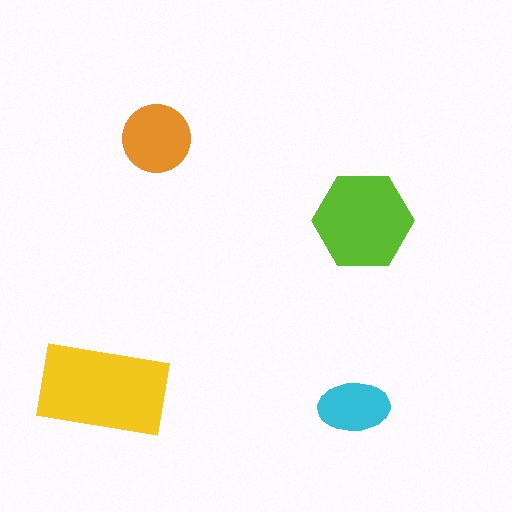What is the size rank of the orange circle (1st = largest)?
3rd.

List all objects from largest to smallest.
The yellow rectangle, the lime hexagon, the orange circle, the cyan ellipse.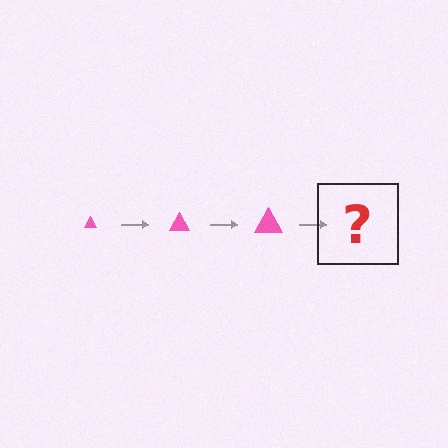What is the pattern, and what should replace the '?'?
The pattern is that the triangle gets progressively larger each step. The '?' should be a pink triangle, larger than the previous one.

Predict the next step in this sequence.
The next step is a pink triangle, larger than the previous one.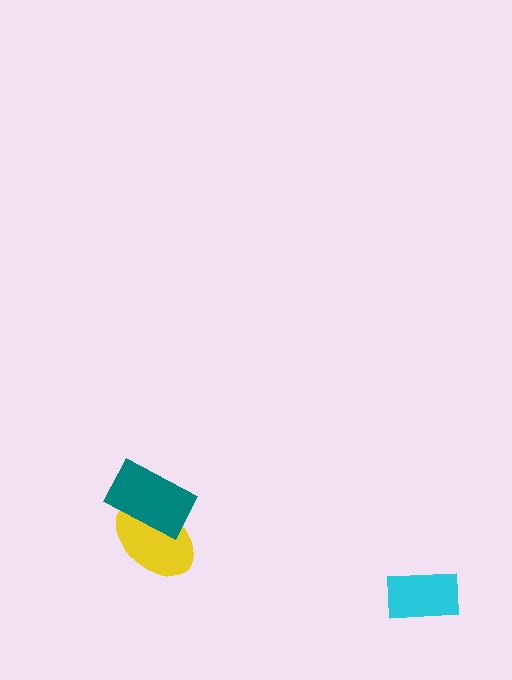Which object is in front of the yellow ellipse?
The teal rectangle is in front of the yellow ellipse.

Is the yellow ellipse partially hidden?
Yes, it is partially covered by another shape.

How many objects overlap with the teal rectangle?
1 object overlaps with the teal rectangle.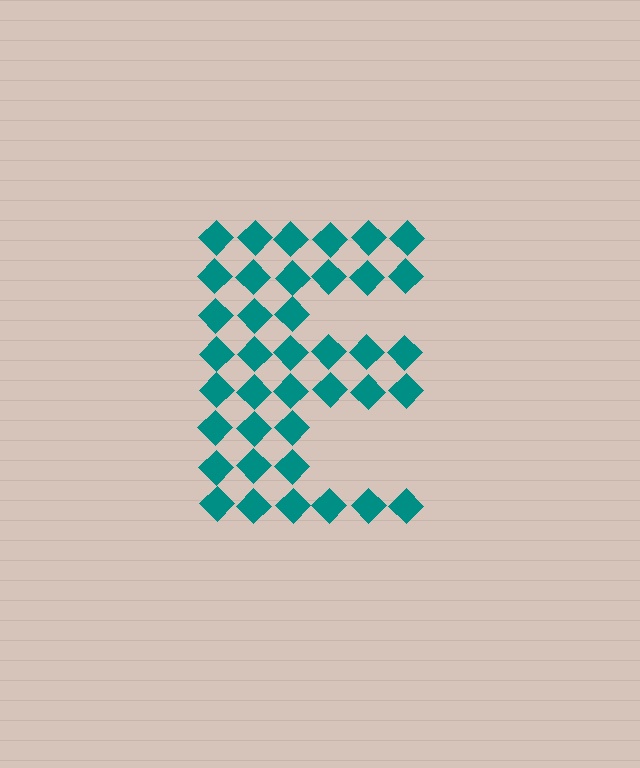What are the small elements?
The small elements are diamonds.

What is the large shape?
The large shape is the letter E.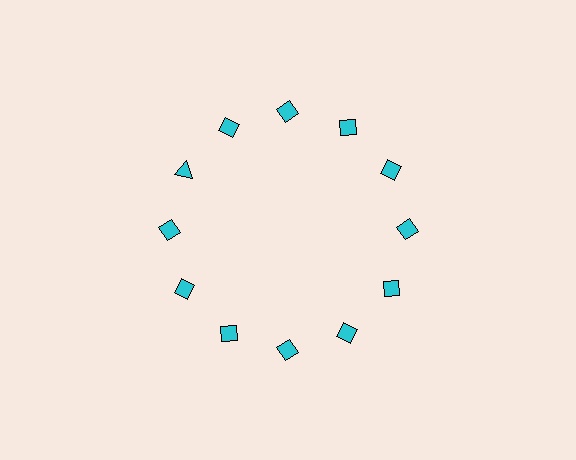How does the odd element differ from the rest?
It has a different shape: triangle instead of diamond.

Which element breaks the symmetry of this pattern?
The cyan triangle at roughly the 10 o'clock position breaks the symmetry. All other shapes are cyan diamonds.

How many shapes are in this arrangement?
There are 12 shapes arranged in a ring pattern.